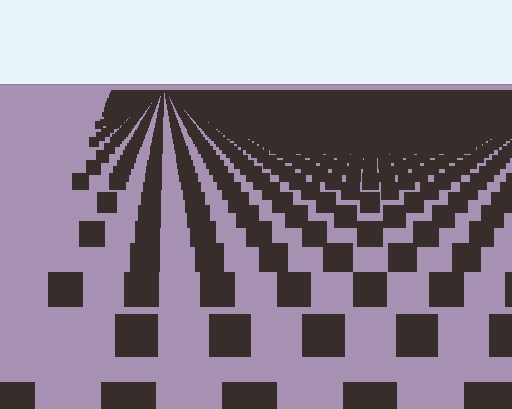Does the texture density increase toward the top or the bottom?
Density increases toward the top.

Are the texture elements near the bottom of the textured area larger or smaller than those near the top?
Larger. Near the bottom, elements are closer to the viewer and appear at a bigger on-screen size.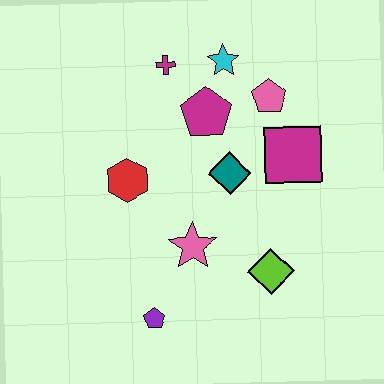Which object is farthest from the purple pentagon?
The cyan star is farthest from the purple pentagon.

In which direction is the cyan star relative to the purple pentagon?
The cyan star is above the purple pentagon.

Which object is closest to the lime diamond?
The pink star is closest to the lime diamond.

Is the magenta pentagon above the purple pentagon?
Yes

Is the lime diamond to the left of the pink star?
No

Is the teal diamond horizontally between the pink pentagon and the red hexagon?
Yes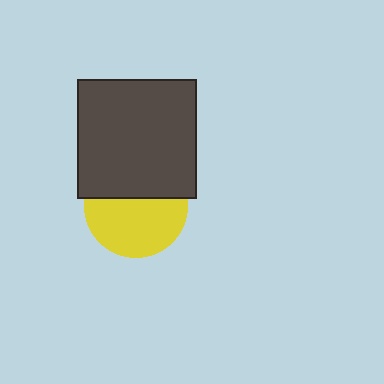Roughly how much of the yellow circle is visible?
About half of it is visible (roughly 58%).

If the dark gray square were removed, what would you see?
You would see the complete yellow circle.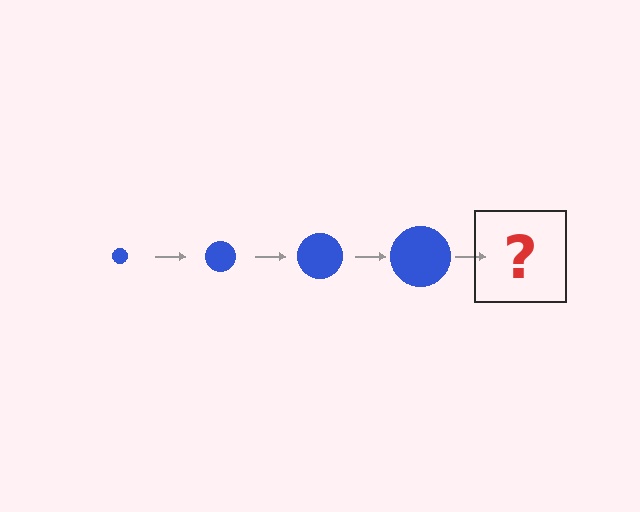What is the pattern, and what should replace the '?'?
The pattern is that the circle gets progressively larger each step. The '?' should be a blue circle, larger than the previous one.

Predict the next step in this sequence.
The next step is a blue circle, larger than the previous one.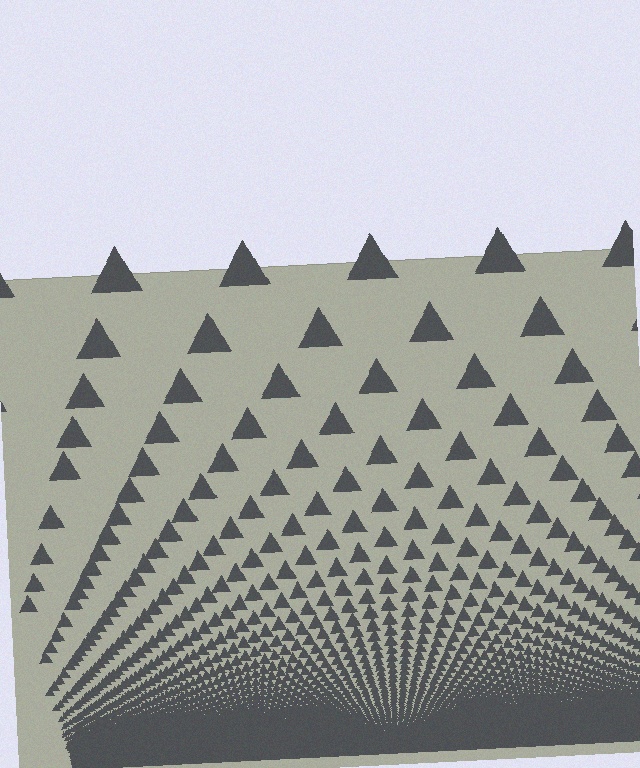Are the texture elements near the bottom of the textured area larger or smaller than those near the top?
Smaller. The gradient is inverted — elements near the bottom are smaller and denser.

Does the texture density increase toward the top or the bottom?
Density increases toward the bottom.